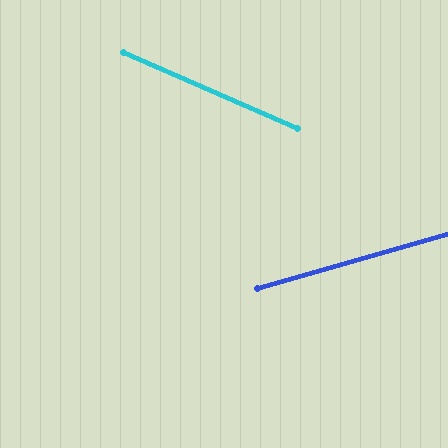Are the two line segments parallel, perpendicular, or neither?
Neither parallel nor perpendicular — they differ by about 39°.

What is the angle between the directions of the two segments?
Approximately 39 degrees.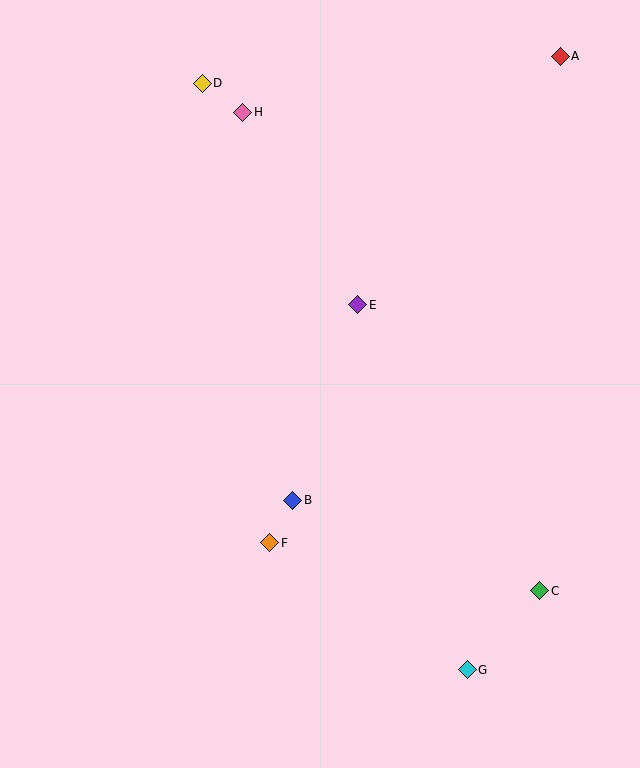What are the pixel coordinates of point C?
Point C is at (540, 591).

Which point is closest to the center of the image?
Point E at (358, 305) is closest to the center.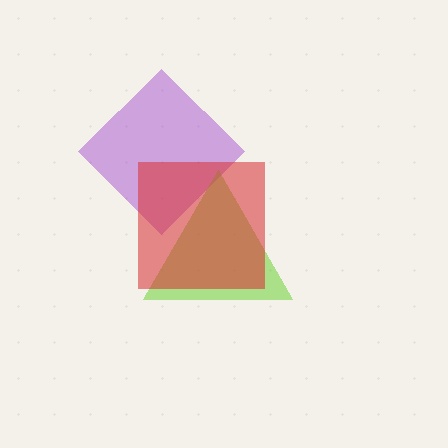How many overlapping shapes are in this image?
There are 3 overlapping shapes in the image.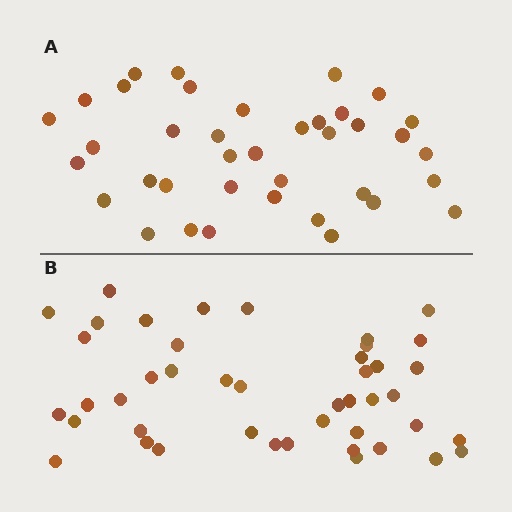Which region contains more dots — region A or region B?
Region B (the bottom region) has more dots.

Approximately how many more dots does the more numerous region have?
Region B has about 6 more dots than region A.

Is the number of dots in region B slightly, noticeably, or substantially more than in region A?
Region B has only slightly more — the two regions are fairly close. The ratio is roughly 1.2 to 1.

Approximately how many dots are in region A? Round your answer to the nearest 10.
About 40 dots. (The exact count is 38, which rounds to 40.)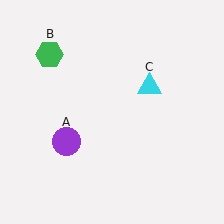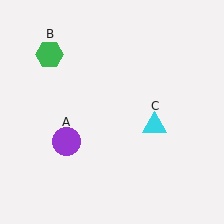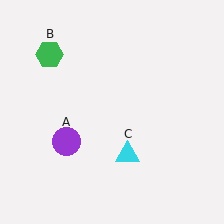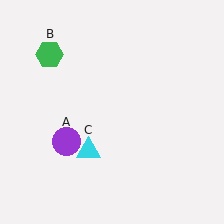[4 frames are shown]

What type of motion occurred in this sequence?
The cyan triangle (object C) rotated clockwise around the center of the scene.